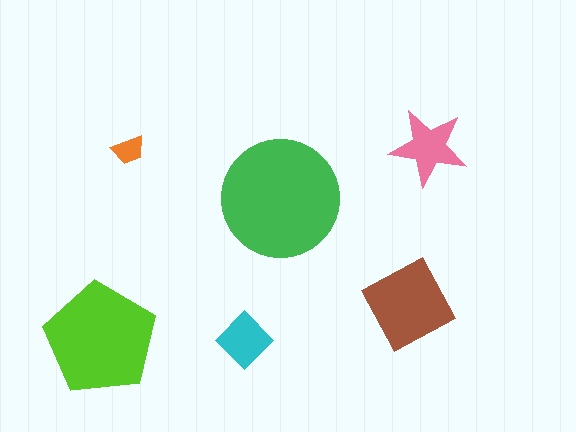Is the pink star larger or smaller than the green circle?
Smaller.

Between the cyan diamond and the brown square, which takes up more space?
The brown square.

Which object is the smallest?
The orange trapezoid.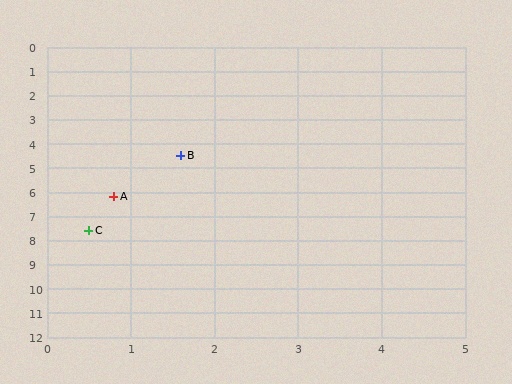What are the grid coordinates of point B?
Point B is at approximately (1.6, 4.5).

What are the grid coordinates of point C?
Point C is at approximately (0.5, 7.6).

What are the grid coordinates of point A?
Point A is at approximately (0.8, 6.2).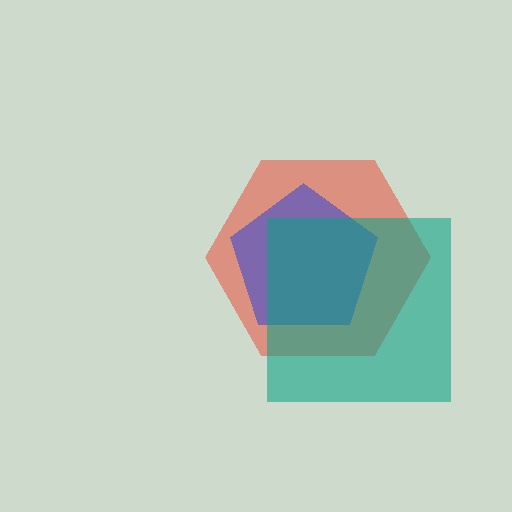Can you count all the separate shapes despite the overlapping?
Yes, there are 3 separate shapes.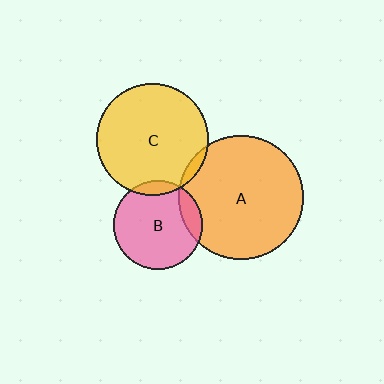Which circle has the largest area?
Circle A (orange).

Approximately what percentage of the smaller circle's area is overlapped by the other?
Approximately 5%.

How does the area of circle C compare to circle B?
Approximately 1.6 times.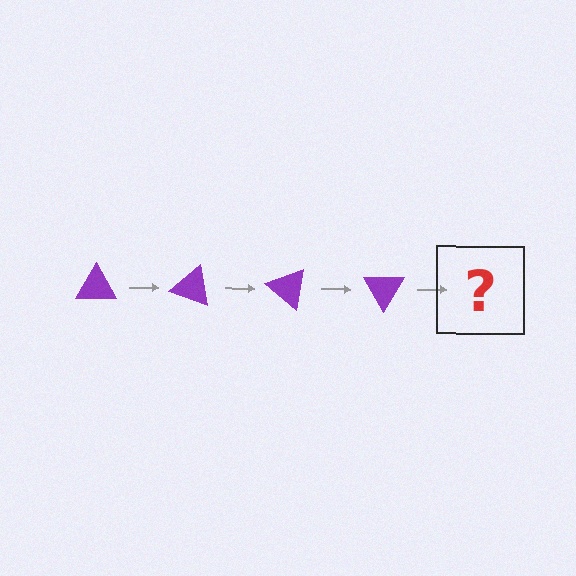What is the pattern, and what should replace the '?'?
The pattern is that the triangle rotates 20 degrees each step. The '?' should be a purple triangle rotated 80 degrees.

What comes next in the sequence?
The next element should be a purple triangle rotated 80 degrees.